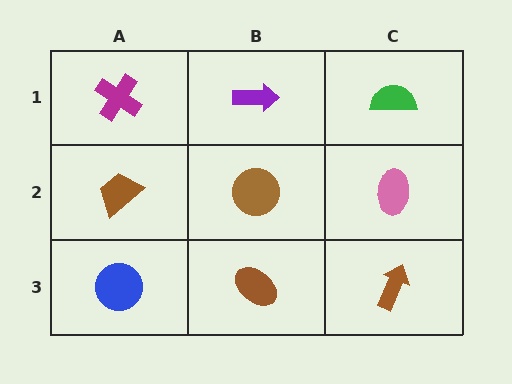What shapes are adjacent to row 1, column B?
A brown circle (row 2, column B), a magenta cross (row 1, column A), a green semicircle (row 1, column C).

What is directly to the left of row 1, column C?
A purple arrow.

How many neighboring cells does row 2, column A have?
3.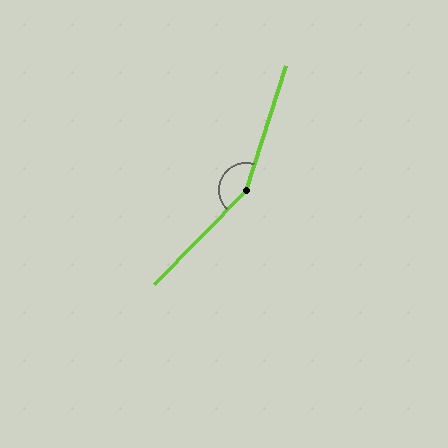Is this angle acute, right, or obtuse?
It is obtuse.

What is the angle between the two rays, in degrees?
Approximately 154 degrees.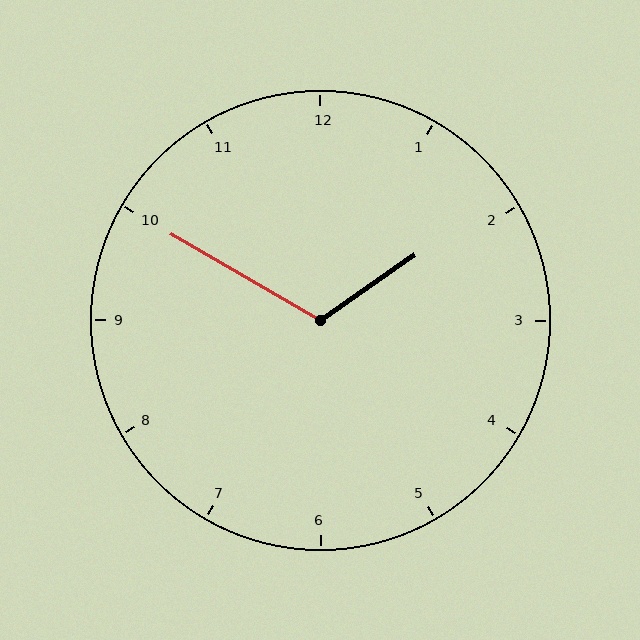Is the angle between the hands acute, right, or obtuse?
It is obtuse.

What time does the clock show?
1:50.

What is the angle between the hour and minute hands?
Approximately 115 degrees.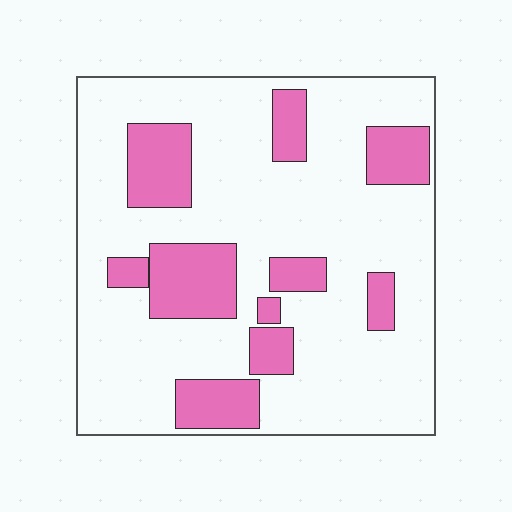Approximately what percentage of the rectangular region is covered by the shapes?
Approximately 25%.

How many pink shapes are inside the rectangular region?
10.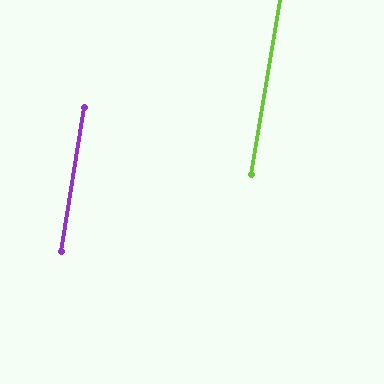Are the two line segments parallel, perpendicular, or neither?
Parallel — their directions differ by only 0.1°.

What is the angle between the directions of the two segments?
Approximately 0 degrees.